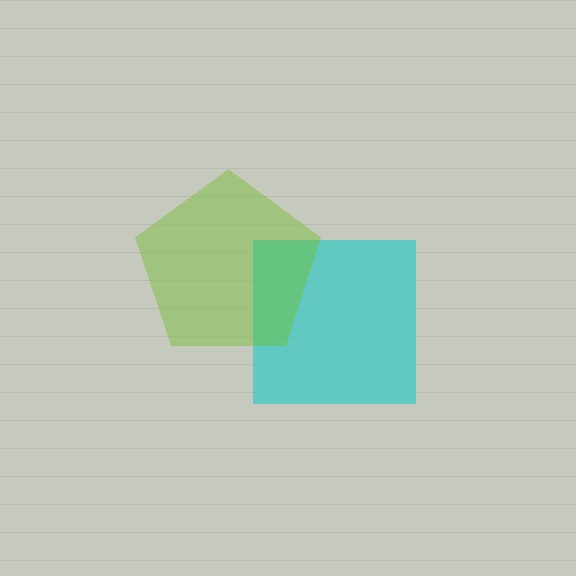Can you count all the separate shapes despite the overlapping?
Yes, there are 2 separate shapes.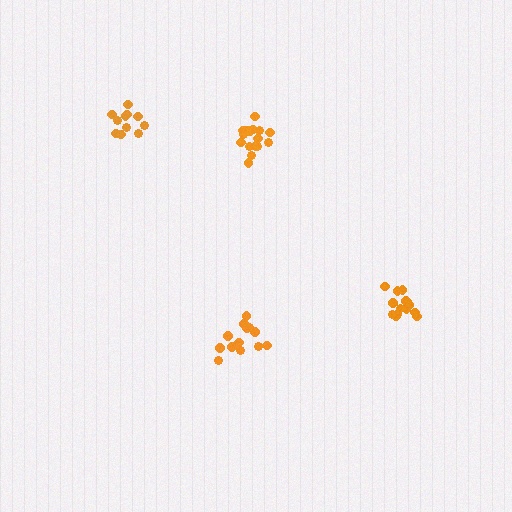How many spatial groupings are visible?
There are 4 spatial groupings.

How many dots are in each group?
Group 1: 16 dots, Group 2: 15 dots, Group 3: 11 dots, Group 4: 13 dots (55 total).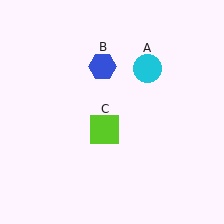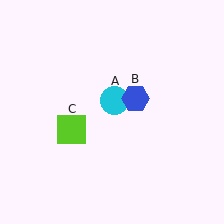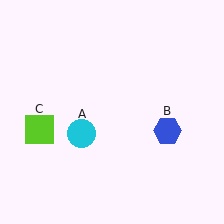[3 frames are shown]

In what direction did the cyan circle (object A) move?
The cyan circle (object A) moved down and to the left.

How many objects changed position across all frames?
3 objects changed position: cyan circle (object A), blue hexagon (object B), lime square (object C).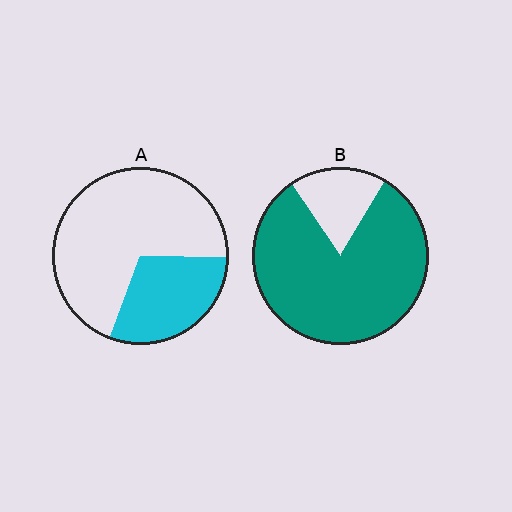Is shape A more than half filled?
No.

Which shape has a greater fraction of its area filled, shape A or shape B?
Shape B.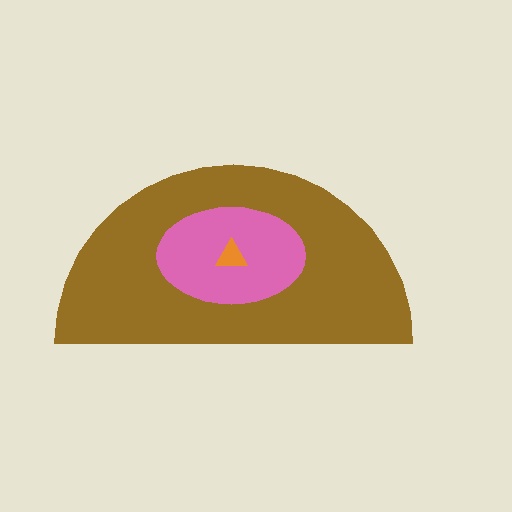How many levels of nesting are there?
3.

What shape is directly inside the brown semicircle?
The pink ellipse.